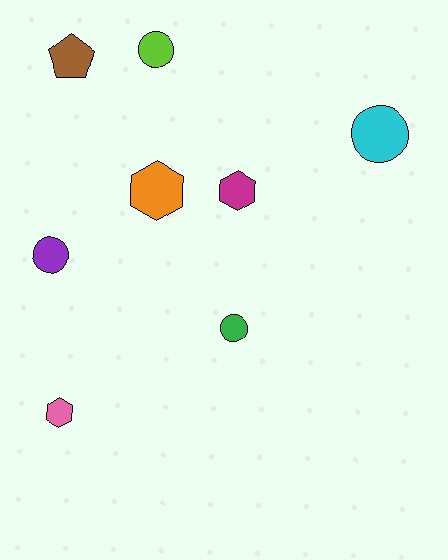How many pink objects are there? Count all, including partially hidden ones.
There is 1 pink object.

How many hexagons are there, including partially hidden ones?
There are 3 hexagons.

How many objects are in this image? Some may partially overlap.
There are 8 objects.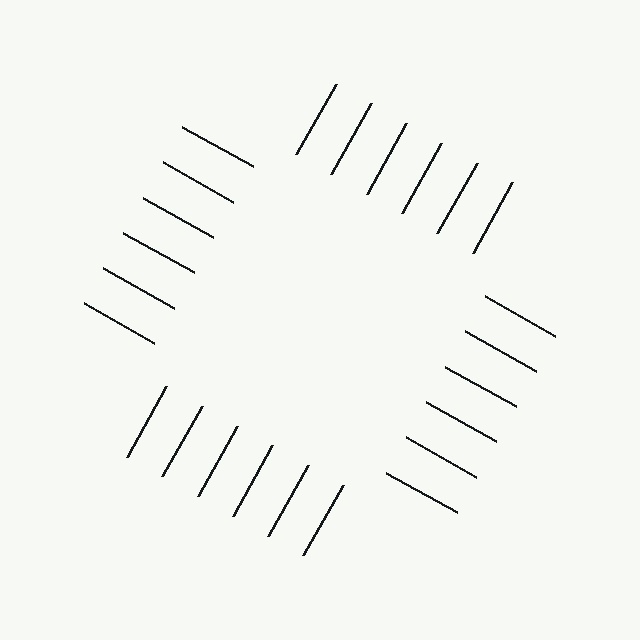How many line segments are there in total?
24 — 6 along each of the 4 edges.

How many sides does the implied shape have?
4 sides — the line-ends trace a square.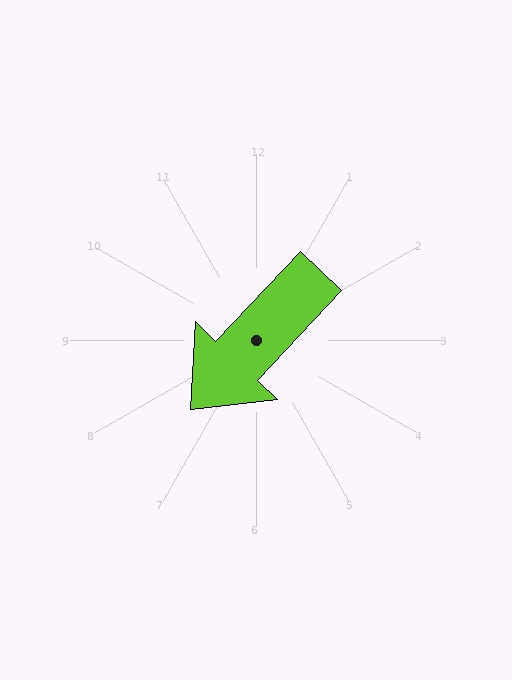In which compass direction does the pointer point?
Southwest.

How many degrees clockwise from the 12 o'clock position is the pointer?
Approximately 223 degrees.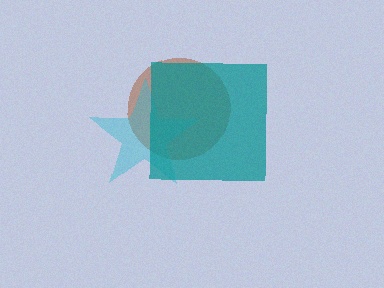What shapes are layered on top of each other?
The layered shapes are: a brown circle, a cyan star, a teal square.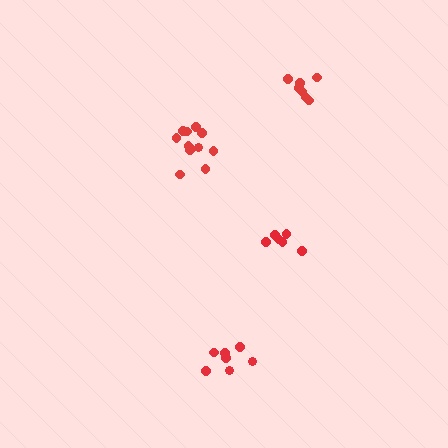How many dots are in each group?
Group 1: 12 dots, Group 2: 7 dots, Group 3: 7 dots, Group 4: 6 dots (32 total).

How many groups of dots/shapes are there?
There are 4 groups.